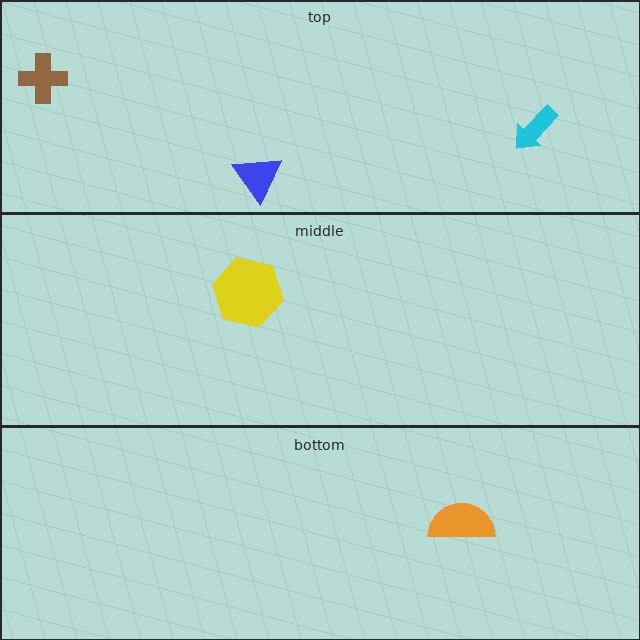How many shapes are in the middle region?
1.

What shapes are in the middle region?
The yellow hexagon.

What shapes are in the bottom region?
The orange semicircle.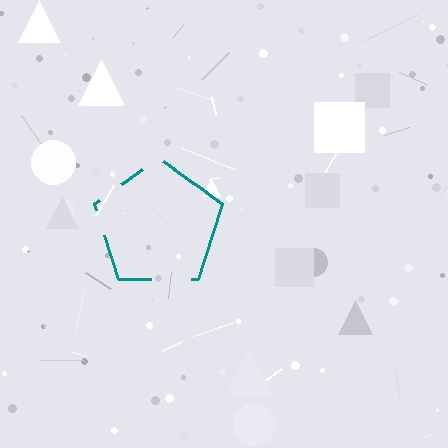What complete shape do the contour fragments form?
The contour fragments form a pentagon.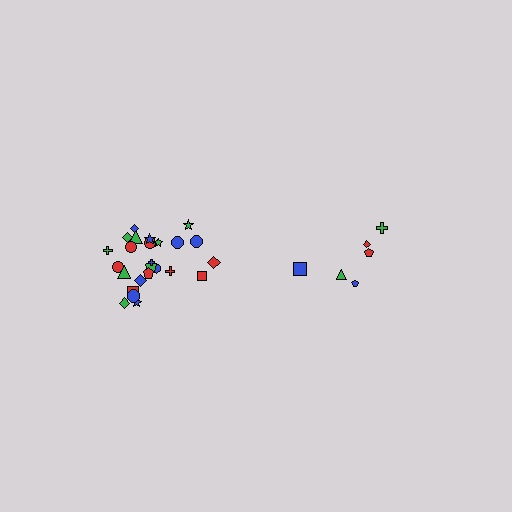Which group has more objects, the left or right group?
The left group.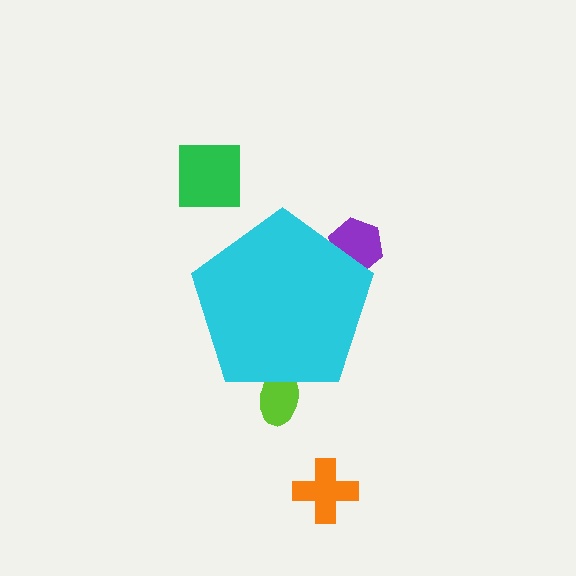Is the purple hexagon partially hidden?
Yes, the purple hexagon is partially hidden behind the cyan pentagon.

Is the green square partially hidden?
No, the green square is fully visible.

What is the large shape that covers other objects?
A cyan pentagon.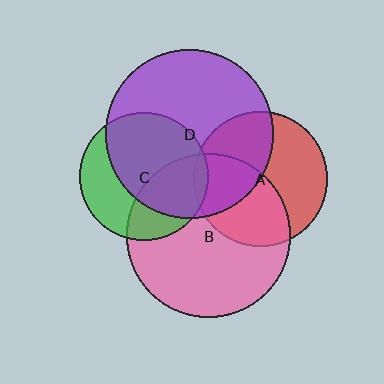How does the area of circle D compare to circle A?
Approximately 1.6 times.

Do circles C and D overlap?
Yes.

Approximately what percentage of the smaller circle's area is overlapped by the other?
Approximately 65%.